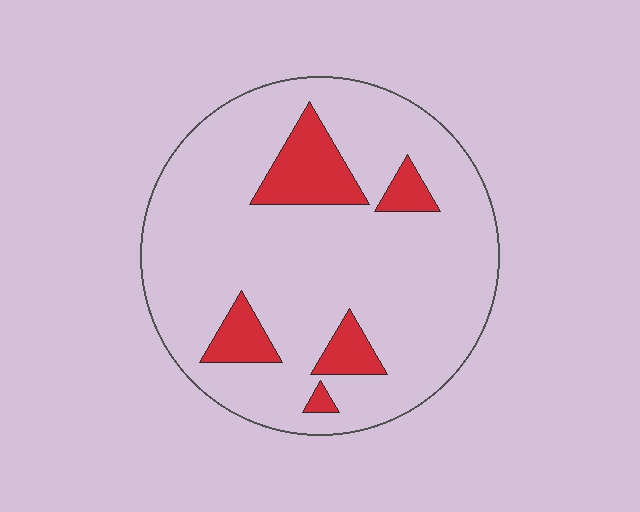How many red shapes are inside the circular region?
5.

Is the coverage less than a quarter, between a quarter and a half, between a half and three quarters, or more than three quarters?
Less than a quarter.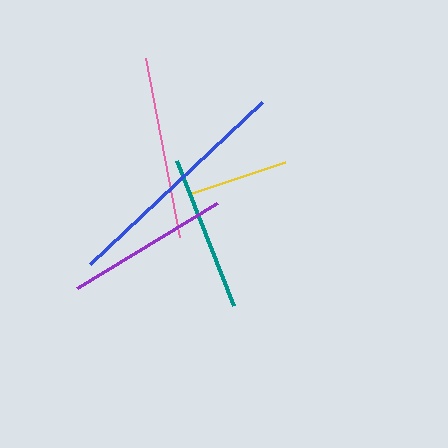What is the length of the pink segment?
The pink segment is approximately 183 pixels long.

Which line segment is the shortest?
The yellow line is the shortest at approximately 98 pixels.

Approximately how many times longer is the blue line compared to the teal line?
The blue line is approximately 1.5 times the length of the teal line.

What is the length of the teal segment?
The teal segment is approximately 155 pixels long.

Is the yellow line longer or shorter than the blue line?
The blue line is longer than the yellow line.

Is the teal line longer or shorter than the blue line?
The blue line is longer than the teal line.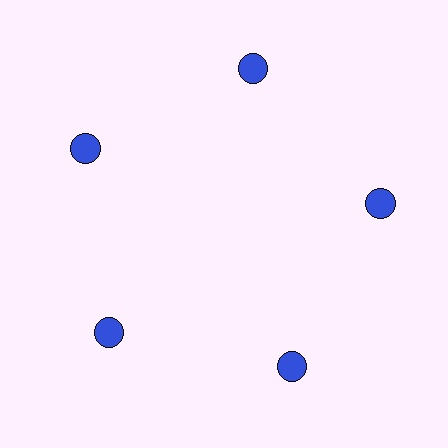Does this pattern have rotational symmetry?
Yes, this pattern has 5-fold rotational symmetry. It looks the same after rotating 72 degrees around the center.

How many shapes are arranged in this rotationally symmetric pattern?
There are 5 shapes, arranged in 5 groups of 1.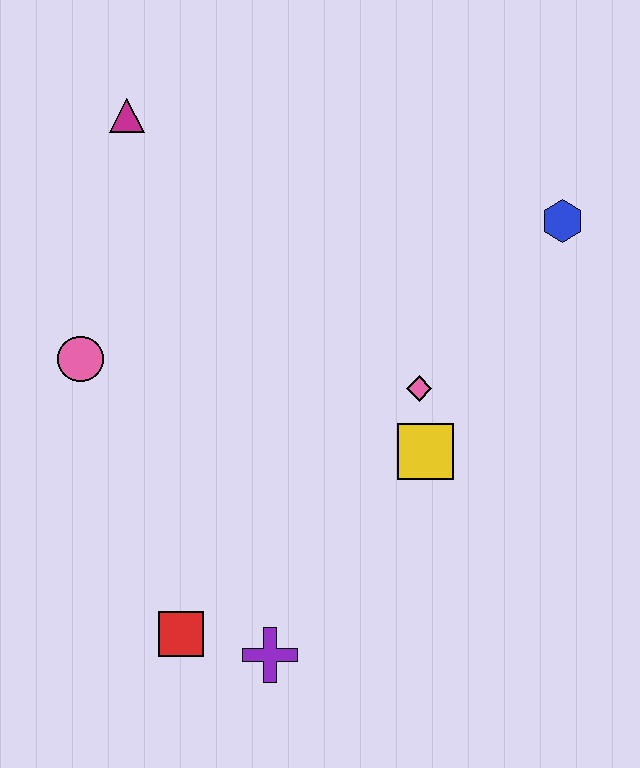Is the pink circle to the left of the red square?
Yes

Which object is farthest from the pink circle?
The blue hexagon is farthest from the pink circle.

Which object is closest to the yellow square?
The pink diamond is closest to the yellow square.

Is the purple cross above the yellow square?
No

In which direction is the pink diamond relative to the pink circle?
The pink diamond is to the right of the pink circle.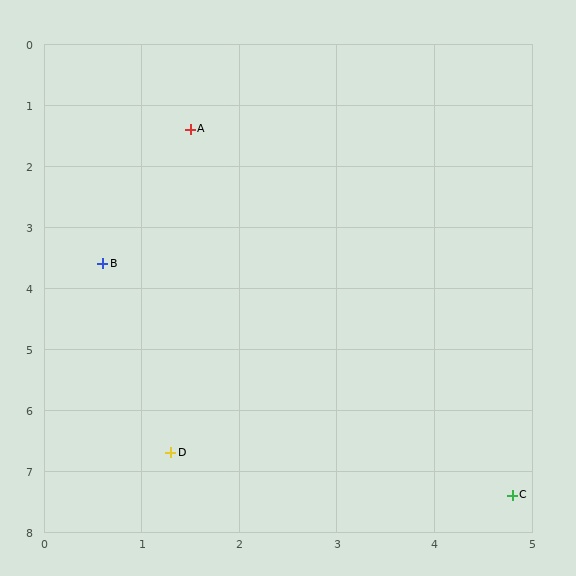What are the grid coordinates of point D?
Point D is at approximately (1.3, 6.7).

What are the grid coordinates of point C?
Point C is at approximately (4.8, 7.4).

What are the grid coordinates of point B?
Point B is at approximately (0.6, 3.6).